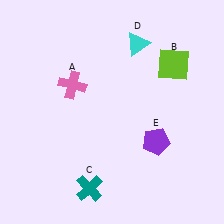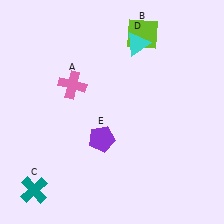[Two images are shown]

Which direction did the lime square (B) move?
The lime square (B) moved left.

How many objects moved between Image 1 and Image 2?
3 objects moved between the two images.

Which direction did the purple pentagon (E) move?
The purple pentagon (E) moved left.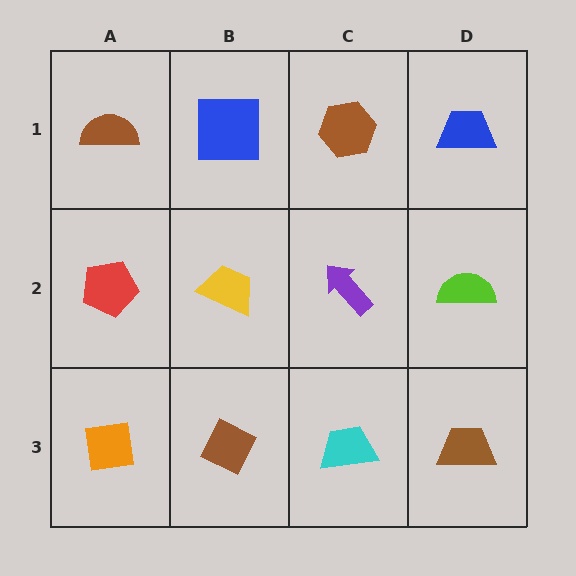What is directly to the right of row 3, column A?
A brown diamond.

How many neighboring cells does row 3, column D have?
2.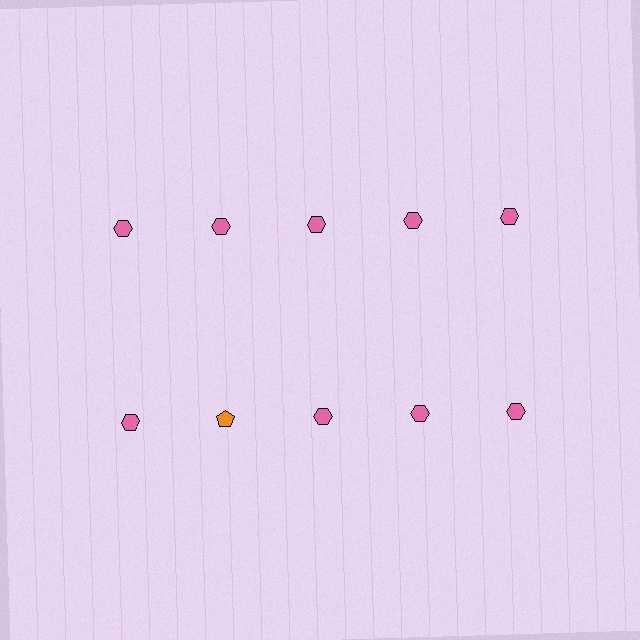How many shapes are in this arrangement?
There are 10 shapes arranged in a grid pattern.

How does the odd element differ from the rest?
It differs in both color (orange instead of pink) and shape (pentagon instead of hexagon).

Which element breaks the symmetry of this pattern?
The orange pentagon in the second row, second from left column breaks the symmetry. All other shapes are pink hexagons.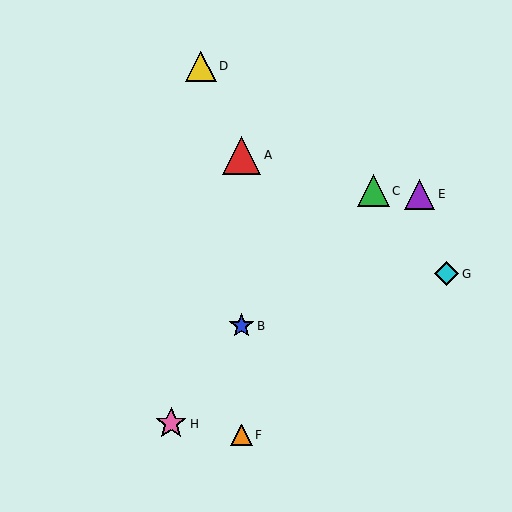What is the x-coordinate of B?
Object B is at x≈241.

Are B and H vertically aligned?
No, B is at x≈241 and H is at x≈171.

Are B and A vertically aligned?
Yes, both are at x≈241.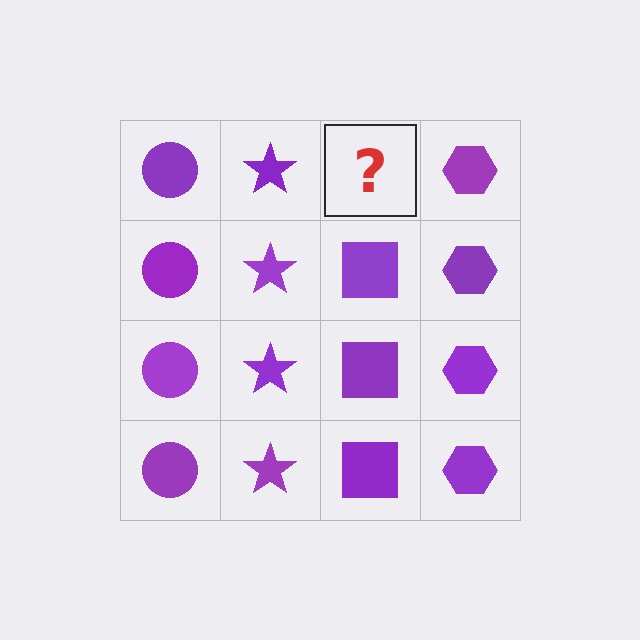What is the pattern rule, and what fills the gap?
The rule is that each column has a consistent shape. The gap should be filled with a purple square.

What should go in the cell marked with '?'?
The missing cell should contain a purple square.